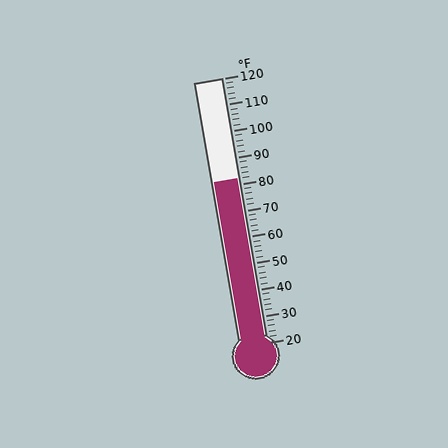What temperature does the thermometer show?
The thermometer shows approximately 82°F.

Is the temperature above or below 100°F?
The temperature is below 100°F.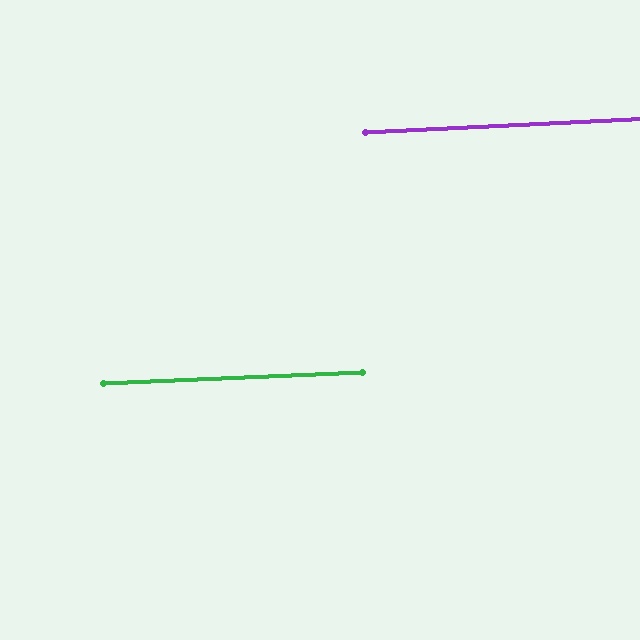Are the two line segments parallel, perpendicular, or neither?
Parallel — their directions differ by only 0.2°.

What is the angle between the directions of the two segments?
Approximately 0 degrees.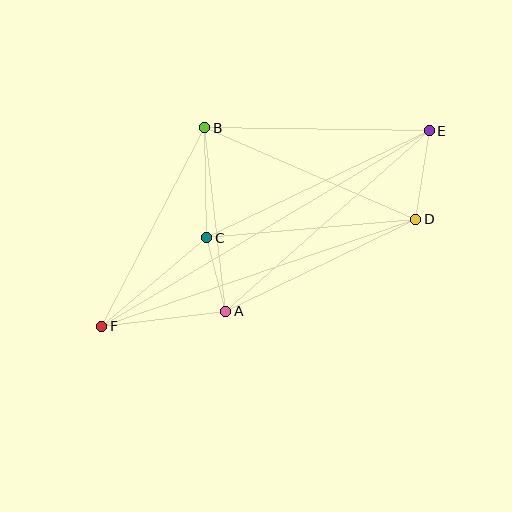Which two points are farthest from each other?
Points E and F are farthest from each other.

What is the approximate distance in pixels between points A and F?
The distance between A and F is approximately 125 pixels.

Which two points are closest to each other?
Points A and C are closest to each other.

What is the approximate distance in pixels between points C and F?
The distance between C and F is approximately 137 pixels.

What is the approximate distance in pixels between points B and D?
The distance between B and D is approximately 230 pixels.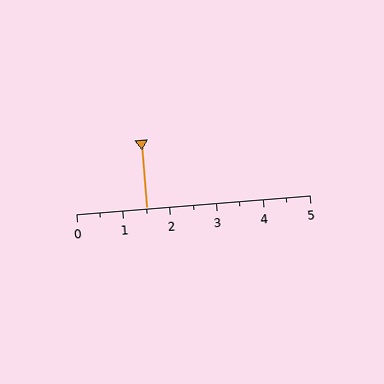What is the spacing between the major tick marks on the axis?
The major ticks are spaced 1 apart.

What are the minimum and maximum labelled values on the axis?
The axis runs from 0 to 5.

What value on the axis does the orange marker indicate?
The marker indicates approximately 1.5.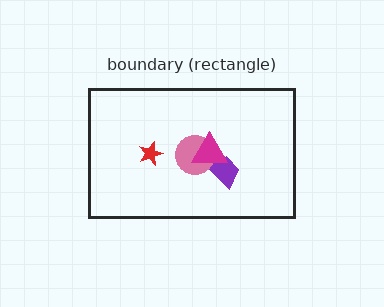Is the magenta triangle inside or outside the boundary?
Inside.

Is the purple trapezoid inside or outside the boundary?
Inside.